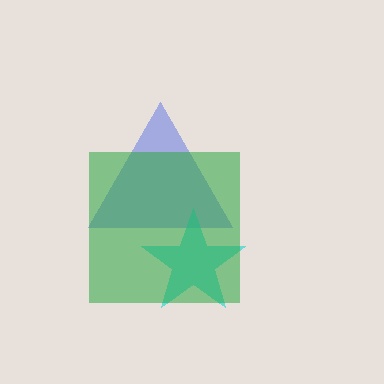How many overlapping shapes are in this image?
There are 3 overlapping shapes in the image.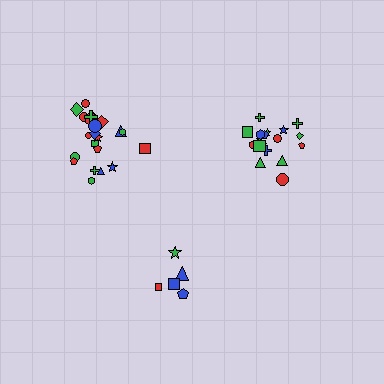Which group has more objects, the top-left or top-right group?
The top-left group.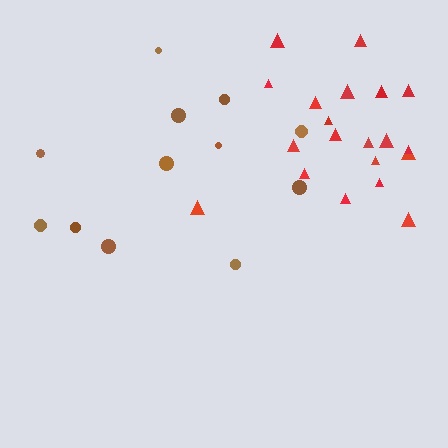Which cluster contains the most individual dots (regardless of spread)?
Red (20).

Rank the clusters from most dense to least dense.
red, brown.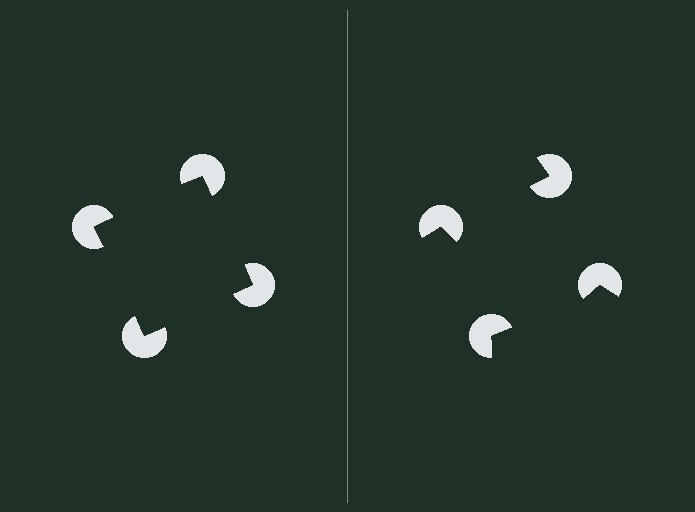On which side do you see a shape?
An illusory square appears on the left side. On the right side the wedge cuts are rotated, so no coherent shape forms.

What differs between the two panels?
The pac-man discs are positioned identically on both sides; only the wedge orientations differ. On the left they align to a square; on the right they are misaligned.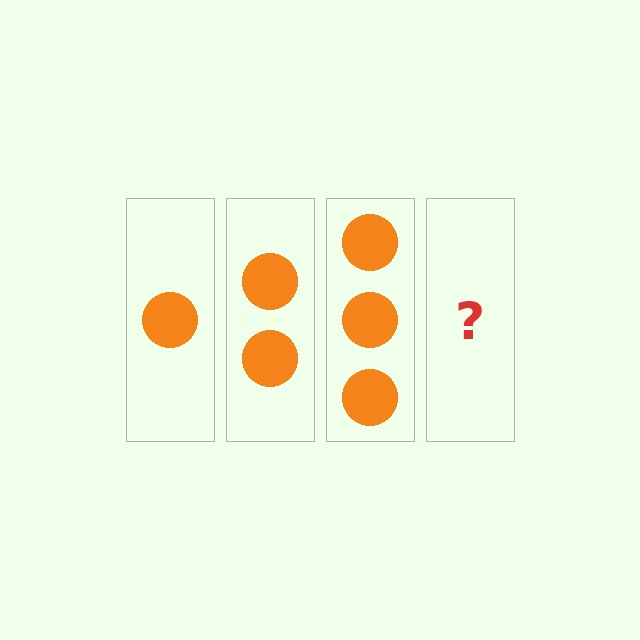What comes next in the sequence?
The next element should be 4 circles.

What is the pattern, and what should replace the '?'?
The pattern is that each step adds one more circle. The '?' should be 4 circles.